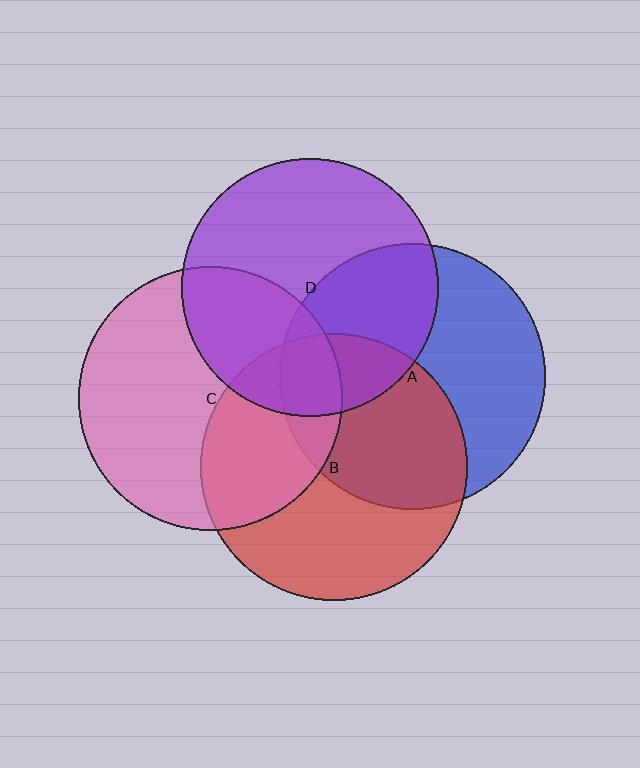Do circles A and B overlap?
Yes.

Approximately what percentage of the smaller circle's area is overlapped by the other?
Approximately 45%.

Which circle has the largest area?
Circle B (red).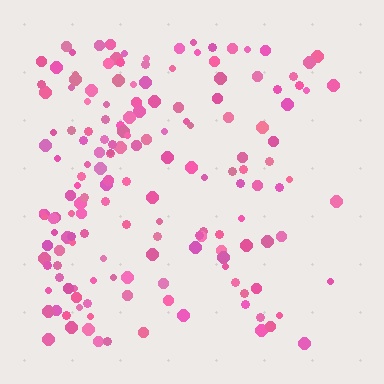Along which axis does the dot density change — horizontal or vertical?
Horizontal.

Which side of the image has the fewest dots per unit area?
The right.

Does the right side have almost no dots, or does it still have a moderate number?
Still a moderate number, just noticeably fewer than the left.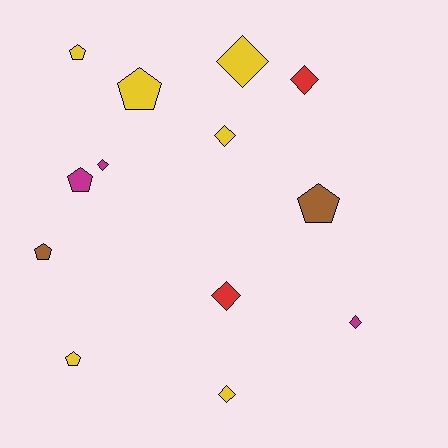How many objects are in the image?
There are 13 objects.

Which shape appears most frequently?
Diamond, with 7 objects.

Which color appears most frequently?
Yellow, with 6 objects.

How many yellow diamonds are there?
There are 3 yellow diamonds.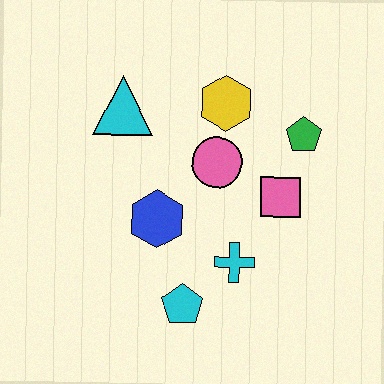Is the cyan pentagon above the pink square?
No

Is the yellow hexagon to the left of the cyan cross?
Yes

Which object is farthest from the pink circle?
The cyan pentagon is farthest from the pink circle.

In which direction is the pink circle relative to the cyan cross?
The pink circle is above the cyan cross.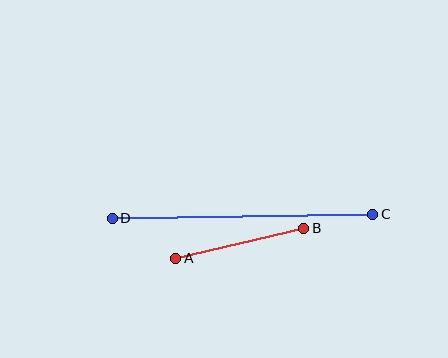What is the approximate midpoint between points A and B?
The midpoint is at approximately (240, 243) pixels.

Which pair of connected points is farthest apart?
Points C and D are farthest apart.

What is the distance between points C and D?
The distance is approximately 260 pixels.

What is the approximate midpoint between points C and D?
The midpoint is at approximately (242, 216) pixels.